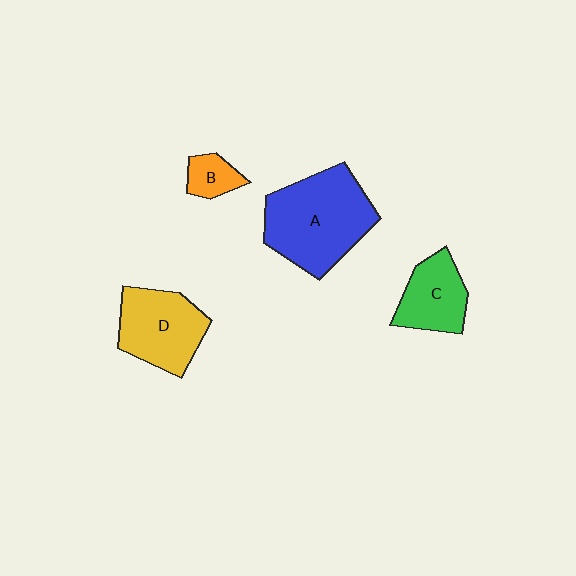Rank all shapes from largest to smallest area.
From largest to smallest: A (blue), D (yellow), C (green), B (orange).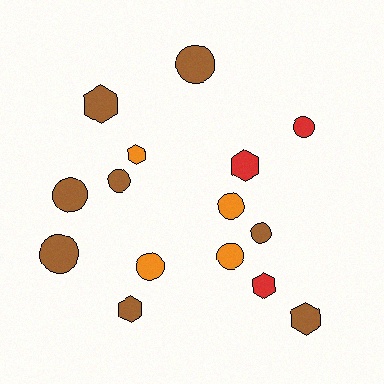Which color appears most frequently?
Brown, with 8 objects.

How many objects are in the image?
There are 15 objects.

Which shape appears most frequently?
Circle, with 9 objects.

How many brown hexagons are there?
There are 3 brown hexagons.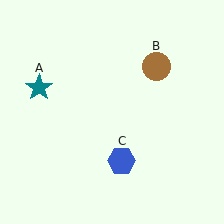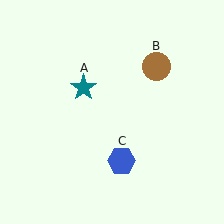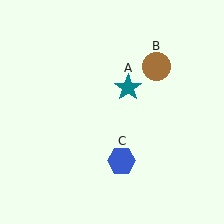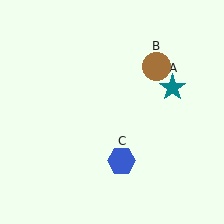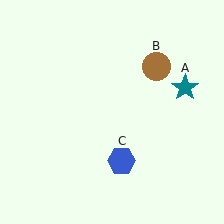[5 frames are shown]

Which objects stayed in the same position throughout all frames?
Brown circle (object B) and blue hexagon (object C) remained stationary.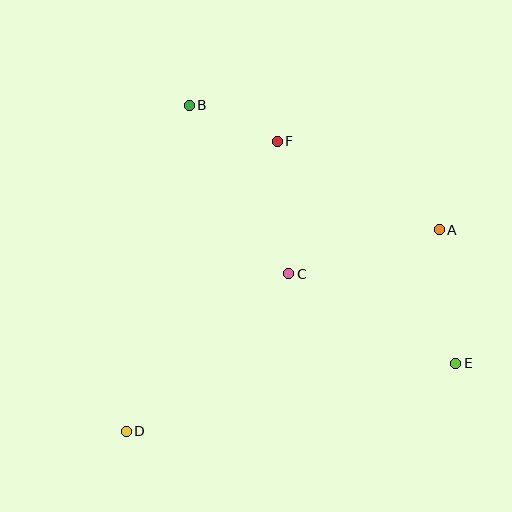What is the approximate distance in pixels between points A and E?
The distance between A and E is approximately 135 pixels.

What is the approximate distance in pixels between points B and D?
The distance between B and D is approximately 332 pixels.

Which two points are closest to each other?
Points B and F are closest to each other.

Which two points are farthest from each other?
Points A and D are farthest from each other.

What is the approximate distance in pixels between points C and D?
The distance between C and D is approximately 226 pixels.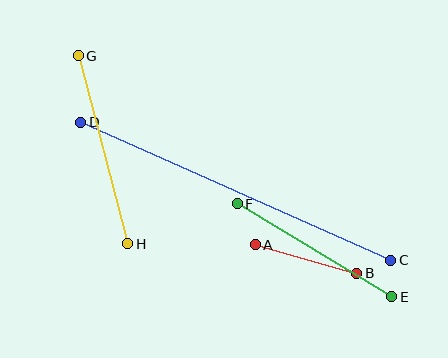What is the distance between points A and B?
The distance is approximately 105 pixels.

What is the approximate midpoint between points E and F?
The midpoint is at approximately (314, 250) pixels.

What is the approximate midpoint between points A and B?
The midpoint is at approximately (306, 259) pixels.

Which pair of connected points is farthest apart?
Points C and D are farthest apart.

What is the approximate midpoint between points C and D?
The midpoint is at approximately (236, 191) pixels.